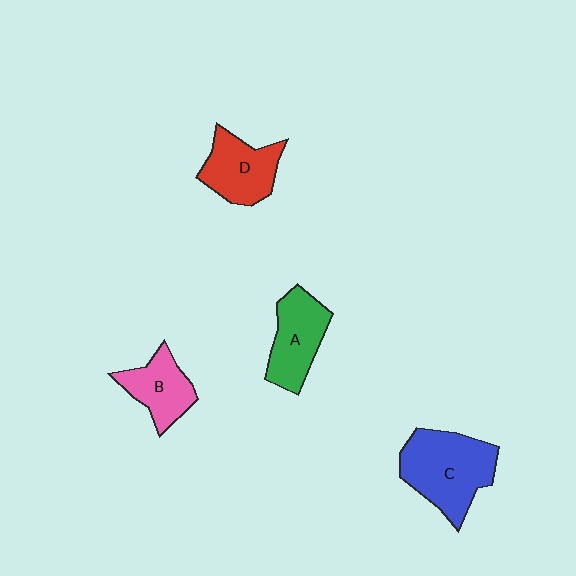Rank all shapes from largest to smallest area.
From largest to smallest: C (blue), A (green), D (red), B (pink).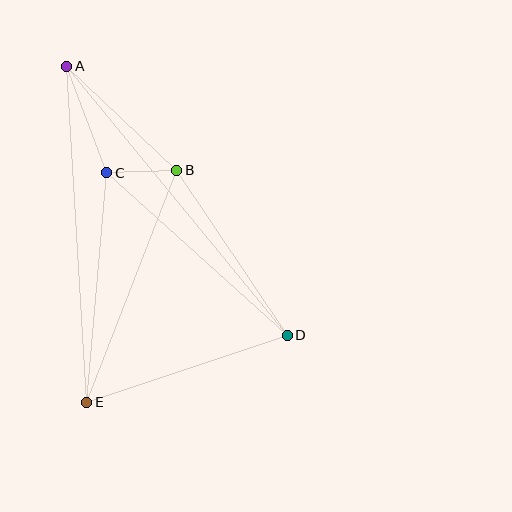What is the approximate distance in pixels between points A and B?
The distance between A and B is approximately 152 pixels.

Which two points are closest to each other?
Points B and C are closest to each other.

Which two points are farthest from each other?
Points A and D are farthest from each other.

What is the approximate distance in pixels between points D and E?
The distance between D and E is approximately 211 pixels.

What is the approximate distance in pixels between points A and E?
The distance between A and E is approximately 337 pixels.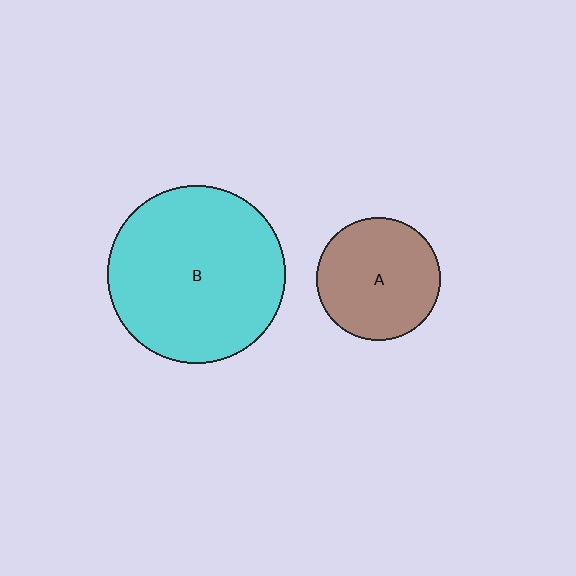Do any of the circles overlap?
No, none of the circles overlap.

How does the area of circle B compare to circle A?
Approximately 2.1 times.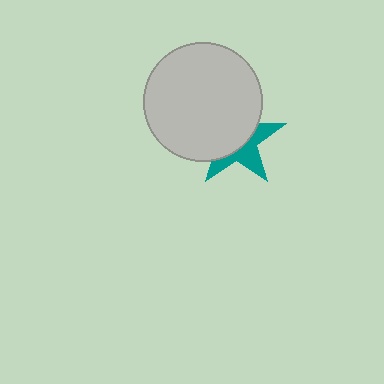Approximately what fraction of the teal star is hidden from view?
Roughly 59% of the teal star is hidden behind the light gray circle.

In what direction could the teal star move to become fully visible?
The teal star could move toward the lower-right. That would shift it out from behind the light gray circle entirely.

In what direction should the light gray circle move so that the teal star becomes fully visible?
The light gray circle should move toward the upper-left. That is the shortest direction to clear the overlap and leave the teal star fully visible.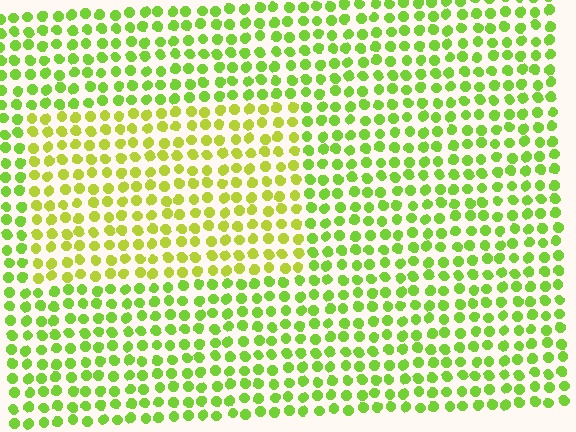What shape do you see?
I see a rectangle.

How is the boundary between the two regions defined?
The boundary is defined purely by a slight shift in hue (about 24 degrees). Spacing, size, and orientation are identical on both sides.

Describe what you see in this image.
The image is filled with small lime elements in a uniform arrangement. A rectangle-shaped region is visible where the elements are tinted to a slightly different hue, forming a subtle color boundary.